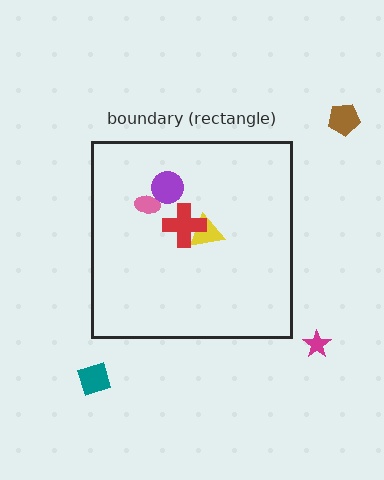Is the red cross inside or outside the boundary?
Inside.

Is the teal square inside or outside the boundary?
Outside.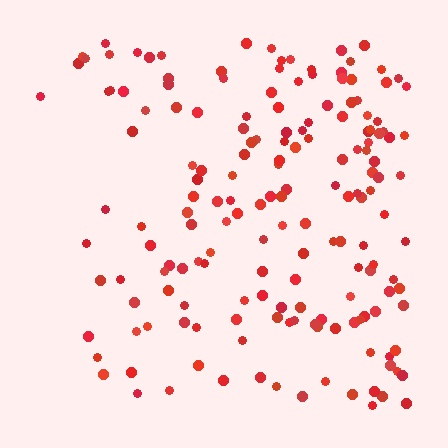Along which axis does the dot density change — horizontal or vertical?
Horizontal.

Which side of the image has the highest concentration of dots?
The right.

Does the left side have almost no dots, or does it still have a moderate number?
Still a moderate number, just noticeably fewer than the right.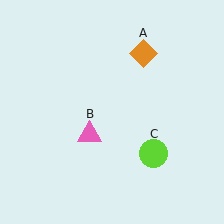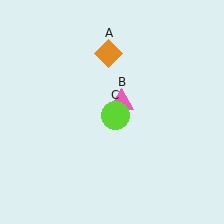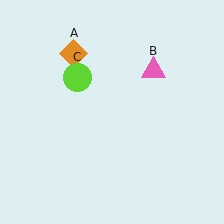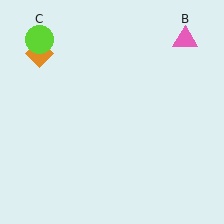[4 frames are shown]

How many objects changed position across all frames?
3 objects changed position: orange diamond (object A), pink triangle (object B), lime circle (object C).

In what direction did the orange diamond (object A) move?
The orange diamond (object A) moved left.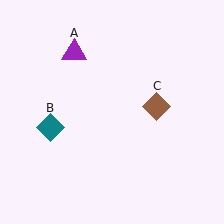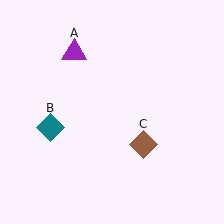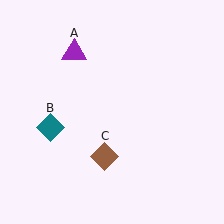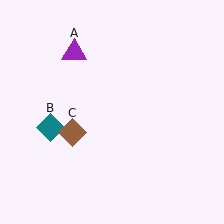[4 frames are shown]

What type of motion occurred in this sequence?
The brown diamond (object C) rotated clockwise around the center of the scene.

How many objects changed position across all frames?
1 object changed position: brown diamond (object C).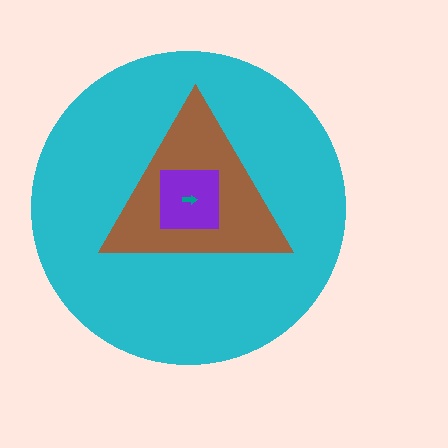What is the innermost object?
The teal arrow.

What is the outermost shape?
The cyan circle.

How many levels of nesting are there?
4.